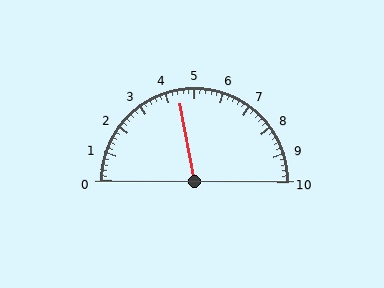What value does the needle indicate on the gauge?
The needle indicates approximately 4.4.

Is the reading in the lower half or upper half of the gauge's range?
The reading is in the lower half of the range (0 to 10).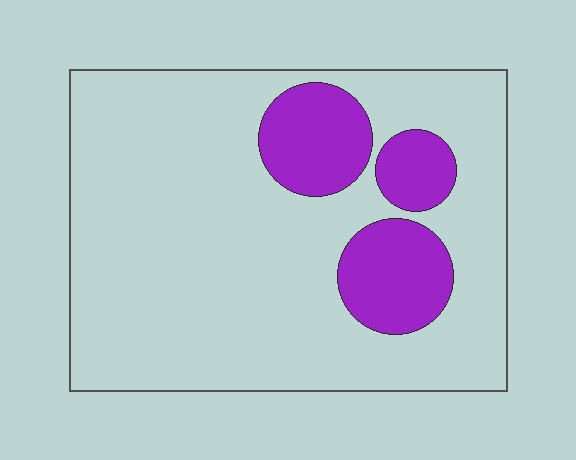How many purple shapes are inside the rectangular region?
3.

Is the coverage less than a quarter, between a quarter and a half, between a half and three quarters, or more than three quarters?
Less than a quarter.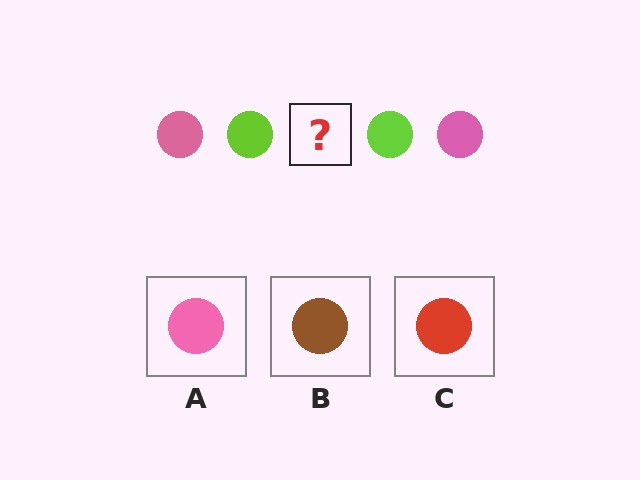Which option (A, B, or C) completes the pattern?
A.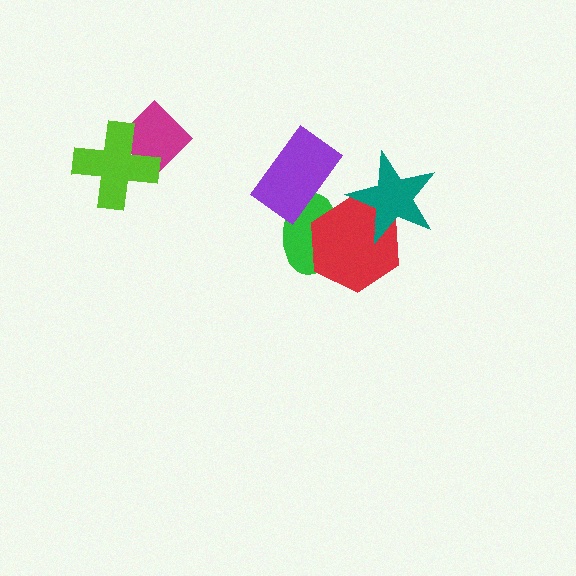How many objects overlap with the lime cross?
1 object overlaps with the lime cross.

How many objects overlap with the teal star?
1 object overlaps with the teal star.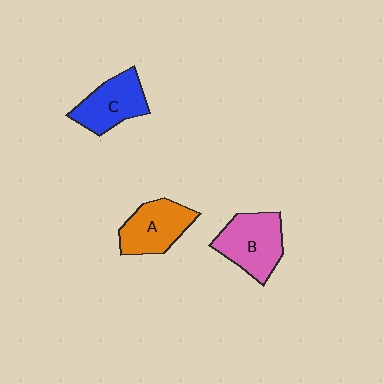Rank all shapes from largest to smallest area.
From largest to smallest: B (pink), A (orange), C (blue).